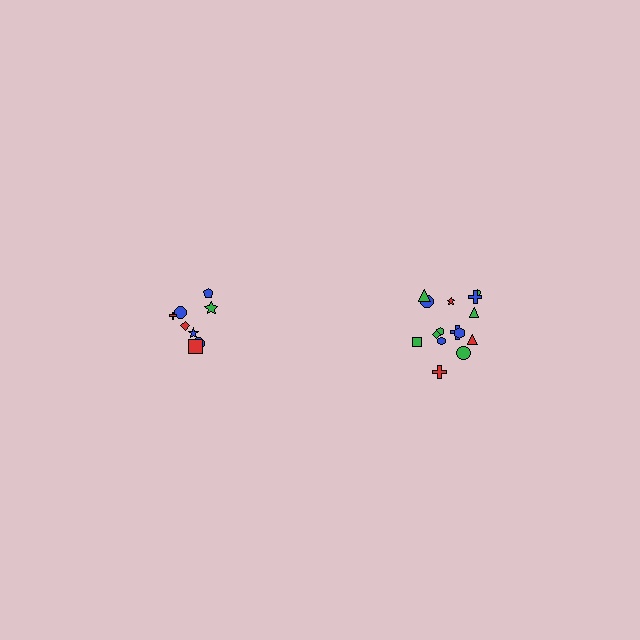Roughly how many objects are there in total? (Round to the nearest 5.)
Roughly 25 objects in total.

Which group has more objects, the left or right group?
The right group.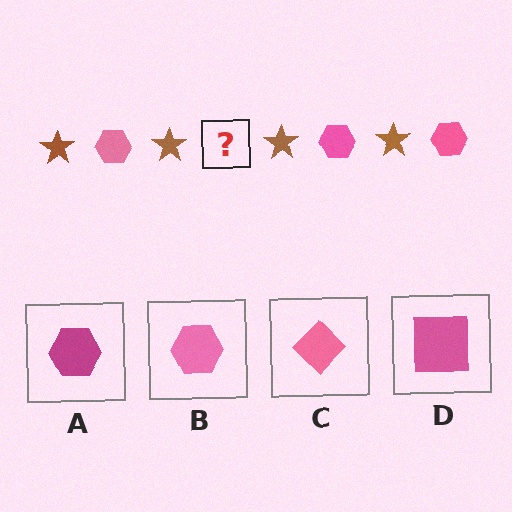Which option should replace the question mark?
Option B.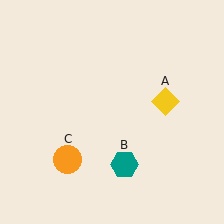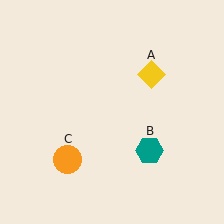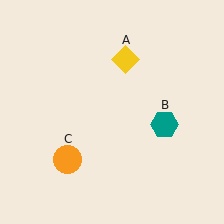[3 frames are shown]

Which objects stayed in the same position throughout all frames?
Orange circle (object C) remained stationary.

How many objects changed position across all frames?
2 objects changed position: yellow diamond (object A), teal hexagon (object B).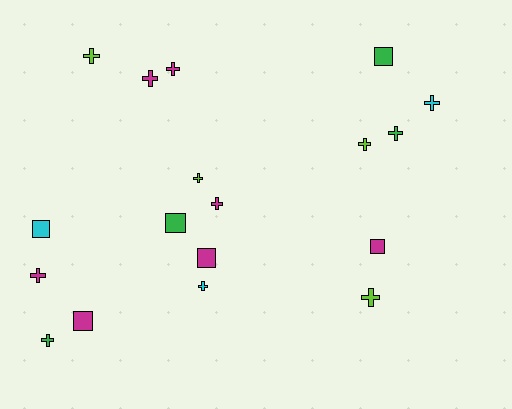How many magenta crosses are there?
There are 4 magenta crosses.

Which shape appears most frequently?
Cross, with 12 objects.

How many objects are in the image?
There are 18 objects.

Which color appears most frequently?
Magenta, with 7 objects.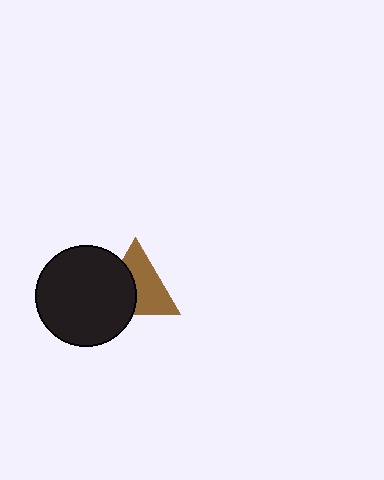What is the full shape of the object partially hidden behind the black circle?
The partially hidden object is a brown triangle.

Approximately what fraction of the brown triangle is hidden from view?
Roughly 42% of the brown triangle is hidden behind the black circle.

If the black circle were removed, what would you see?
You would see the complete brown triangle.